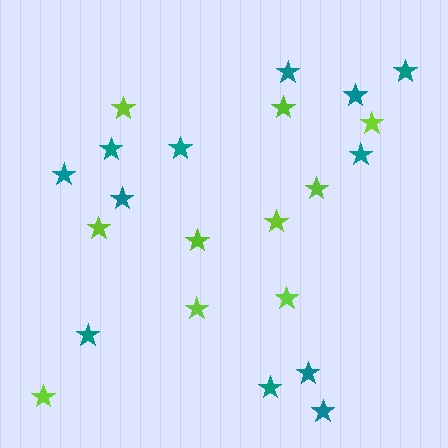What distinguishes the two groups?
There are 2 groups: one group of lime stars (10) and one group of teal stars (12).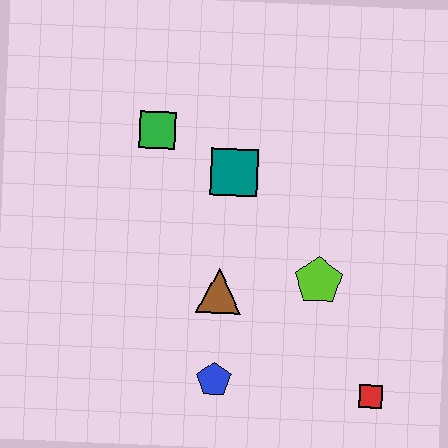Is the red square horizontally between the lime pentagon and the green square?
No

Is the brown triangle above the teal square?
No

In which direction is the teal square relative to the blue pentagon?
The teal square is above the blue pentagon.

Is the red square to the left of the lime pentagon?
No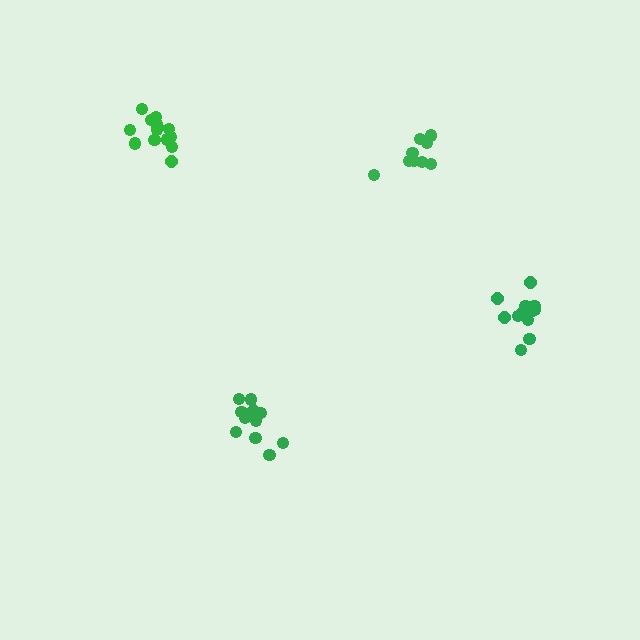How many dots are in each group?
Group 1: 15 dots, Group 2: 12 dots, Group 3: 10 dots, Group 4: 14 dots (51 total).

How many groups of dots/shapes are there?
There are 4 groups.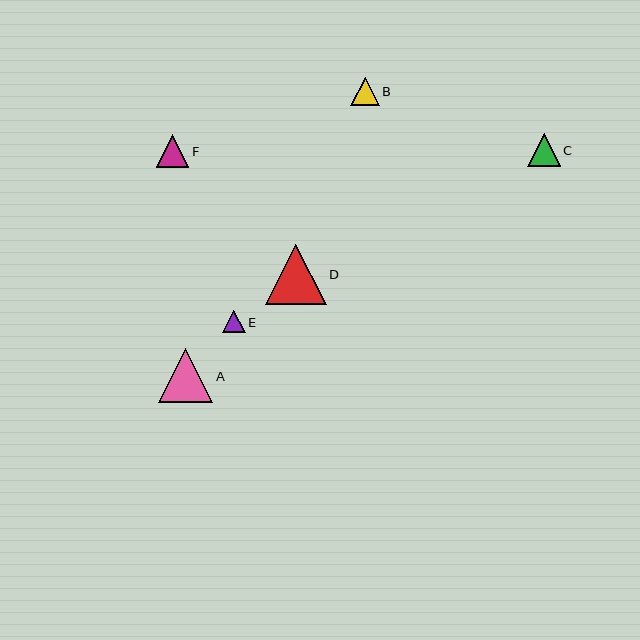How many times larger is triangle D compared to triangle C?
Triangle D is approximately 1.9 times the size of triangle C.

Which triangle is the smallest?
Triangle E is the smallest with a size of approximately 22 pixels.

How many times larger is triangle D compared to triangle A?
Triangle D is approximately 1.1 times the size of triangle A.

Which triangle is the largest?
Triangle D is the largest with a size of approximately 60 pixels.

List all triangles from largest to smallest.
From largest to smallest: D, A, F, C, B, E.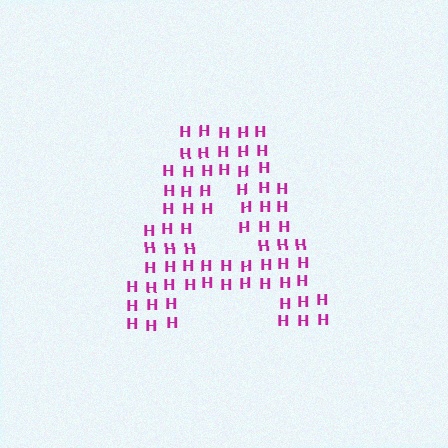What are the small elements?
The small elements are letter H's.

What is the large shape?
The large shape is the letter A.